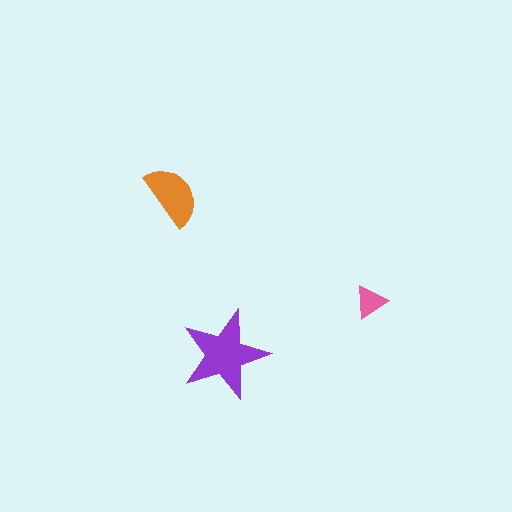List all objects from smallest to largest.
The pink triangle, the orange semicircle, the purple star.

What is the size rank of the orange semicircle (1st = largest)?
2nd.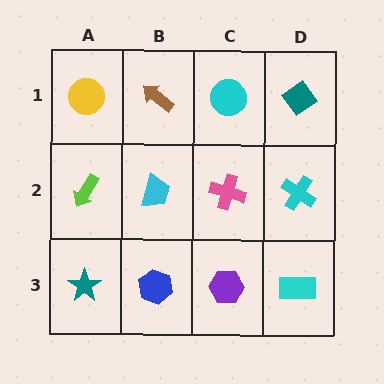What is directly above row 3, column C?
A pink cross.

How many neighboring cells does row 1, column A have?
2.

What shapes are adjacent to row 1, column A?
A lime arrow (row 2, column A), a brown arrow (row 1, column B).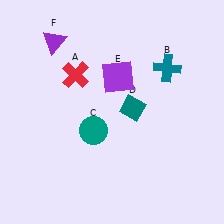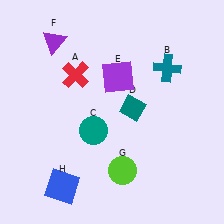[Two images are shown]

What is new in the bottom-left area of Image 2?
A blue square (H) was added in the bottom-left area of Image 2.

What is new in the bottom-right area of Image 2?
A lime circle (G) was added in the bottom-right area of Image 2.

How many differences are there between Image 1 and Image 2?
There are 2 differences between the two images.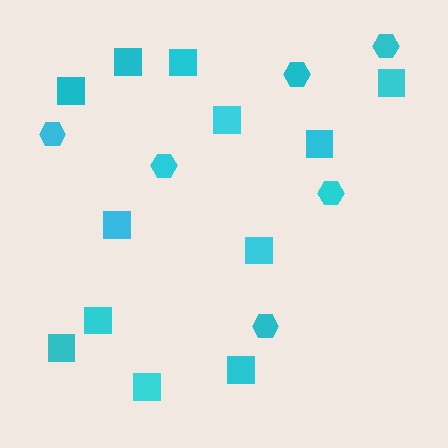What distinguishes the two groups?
There are 2 groups: one group of squares (12) and one group of hexagons (6).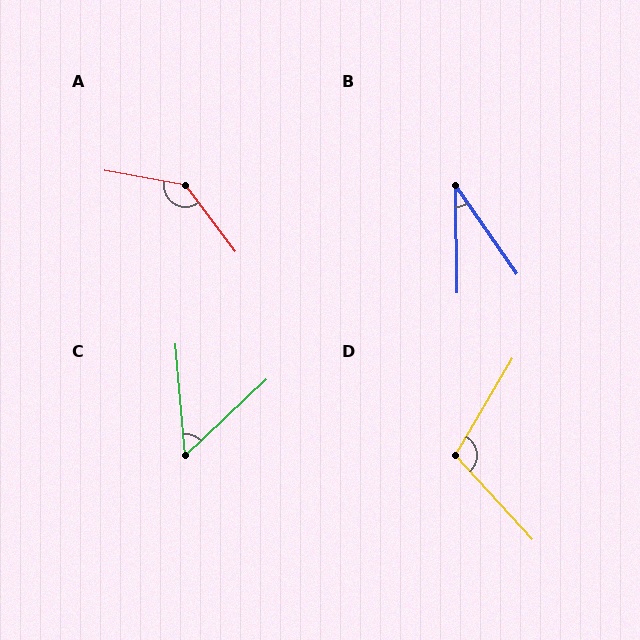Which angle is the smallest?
B, at approximately 34 degrees.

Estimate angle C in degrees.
Approximately 52 degrees.